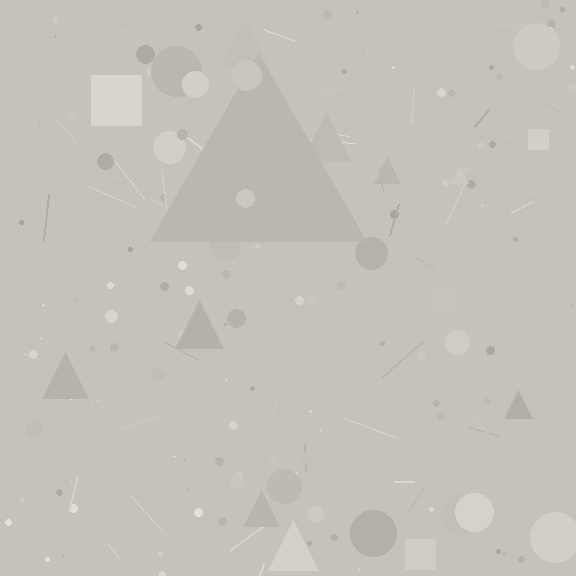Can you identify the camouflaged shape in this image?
The camouflaged shape is a triangle.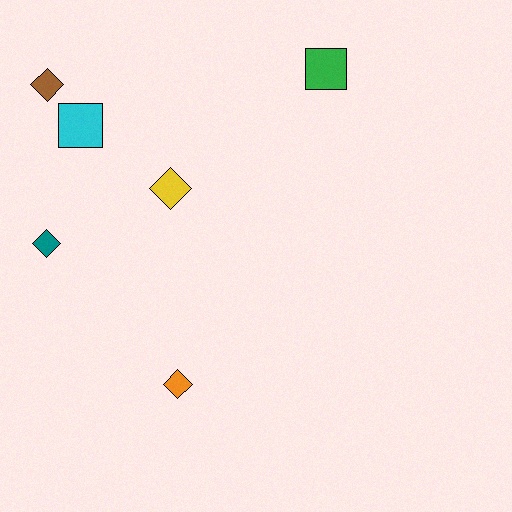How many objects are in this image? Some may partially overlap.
There are 6 objects.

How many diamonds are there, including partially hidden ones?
There are 4 diamonds.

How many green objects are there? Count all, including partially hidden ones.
There is 1 green object.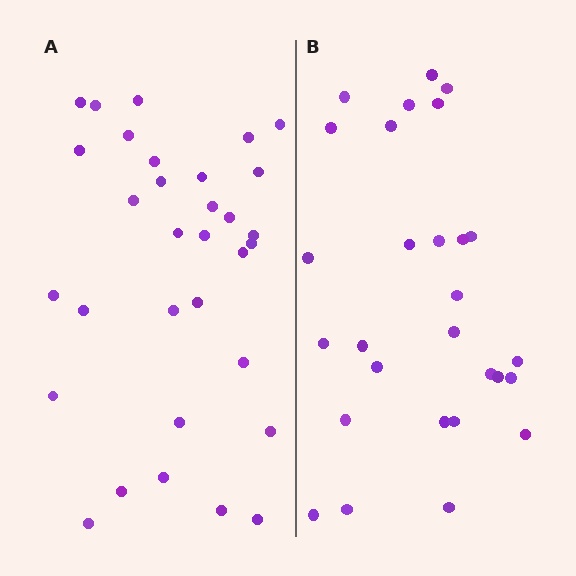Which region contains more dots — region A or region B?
Region A (the left region) has more dots.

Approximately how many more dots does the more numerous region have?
Region A has about 4 more dots than region B.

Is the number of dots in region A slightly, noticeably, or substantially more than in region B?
Region A has only slightly more — the two regions are fairly close. The ratio is roughly 1.1 to 1.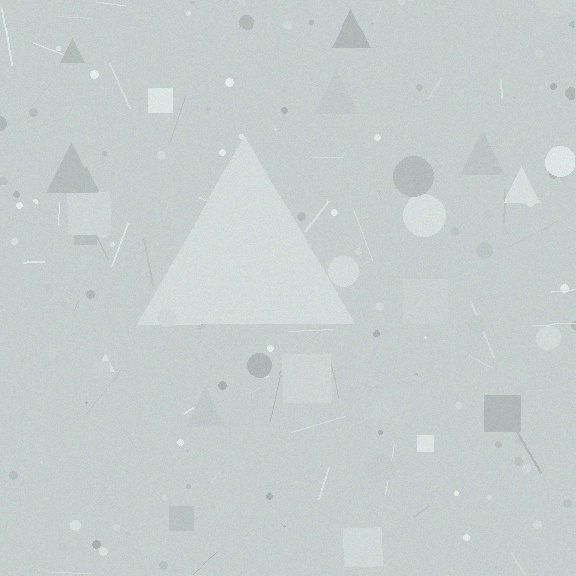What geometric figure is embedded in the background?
A triangle is embedded in the background.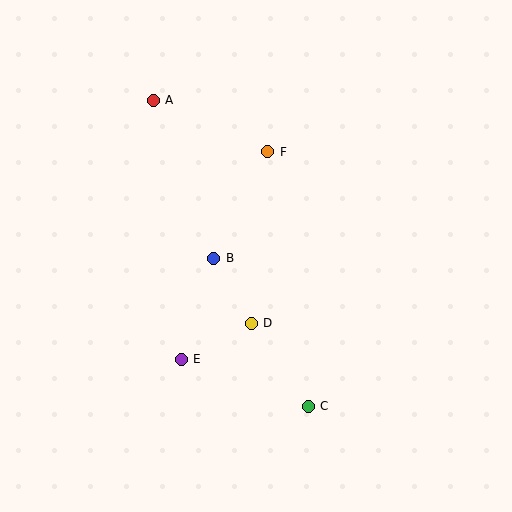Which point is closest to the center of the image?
Point B at (214, 258) is closest to the center.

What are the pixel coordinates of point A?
Point A is at (153, 100).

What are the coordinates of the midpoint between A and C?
The midpoint between A and C is at (231, 253).